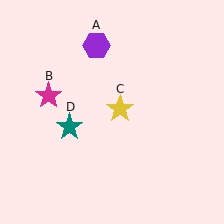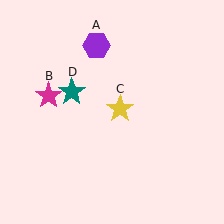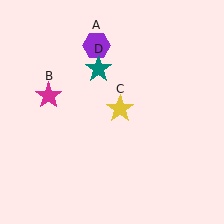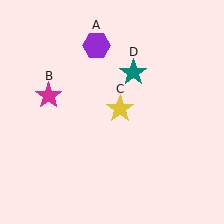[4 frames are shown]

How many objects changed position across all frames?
1 object changed position: teal star (object D).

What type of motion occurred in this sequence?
The teal star (object D) rotated clockwise around the center of the scene.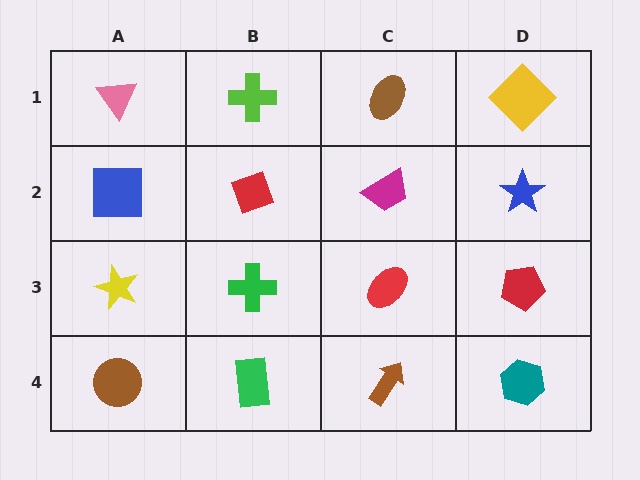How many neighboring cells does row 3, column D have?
3.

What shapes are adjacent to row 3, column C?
A magenta trapezoid (row 2, column C), a brown arrow (row 4, column C), a green cross (row 3, column B), a red pentagon (row 3, column D).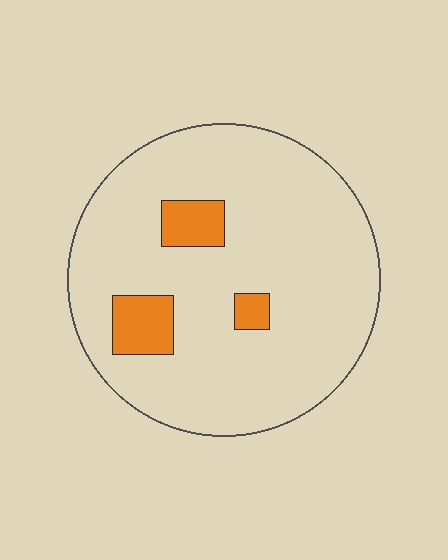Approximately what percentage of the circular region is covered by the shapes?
Approximately 10%.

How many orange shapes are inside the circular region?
3.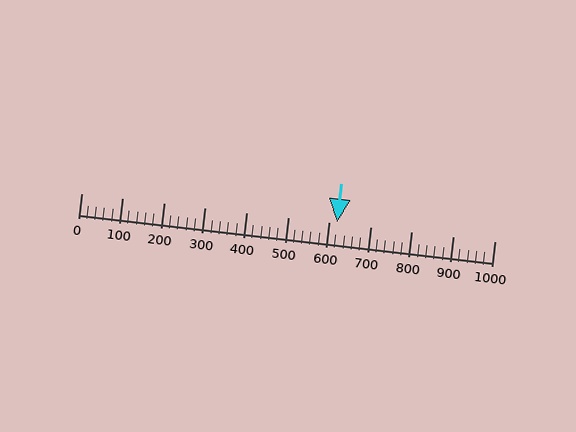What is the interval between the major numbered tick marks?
The major tick marks are spaced 100 units apart.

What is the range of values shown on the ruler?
The ruler shows values from 0 to 1000.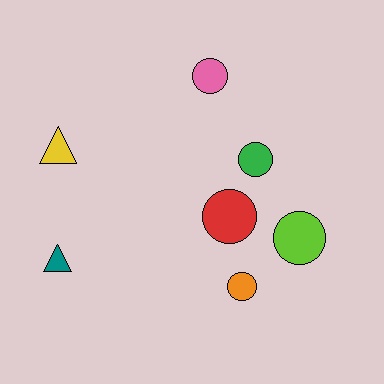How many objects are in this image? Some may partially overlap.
There are 7 objects.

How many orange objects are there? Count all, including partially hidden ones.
There is 1 orange object.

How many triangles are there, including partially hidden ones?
There are 2 triangles.